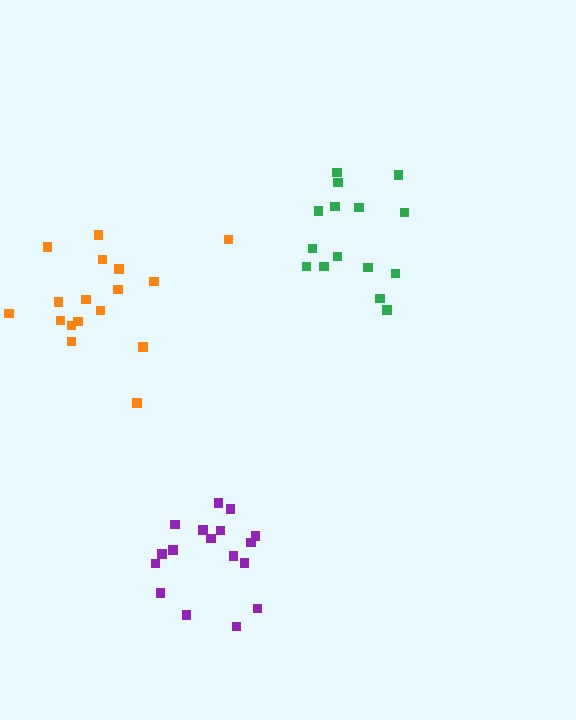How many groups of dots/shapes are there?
There are 3 groups.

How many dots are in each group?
Group 1: 15 dots, Group 2: 17 dots, Group 3: 17 dots (49 total).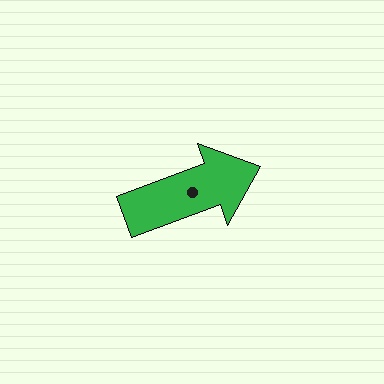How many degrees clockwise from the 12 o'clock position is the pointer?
Approximately 70 degrees.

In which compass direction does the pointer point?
East.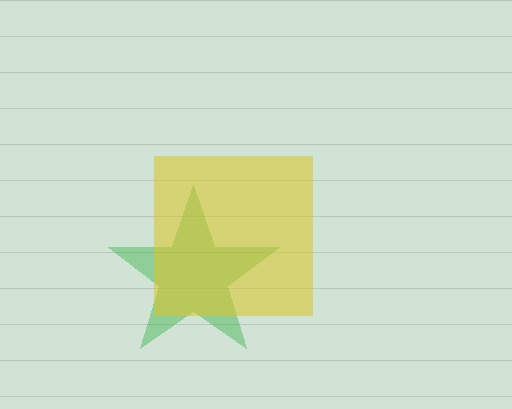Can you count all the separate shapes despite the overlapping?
Yes, there are 2 separate shapes.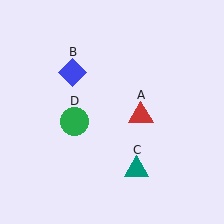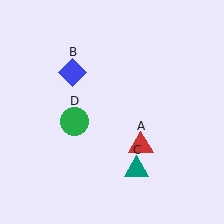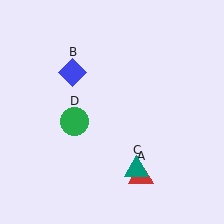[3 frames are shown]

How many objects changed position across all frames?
1 object changed position: red triangle (object A).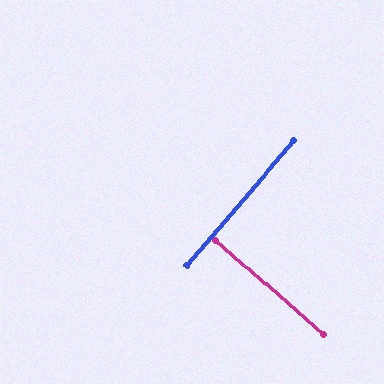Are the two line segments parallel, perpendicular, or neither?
Perpendicular — they meet at approximately 90°.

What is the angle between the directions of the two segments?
Approximately 90 degrees.